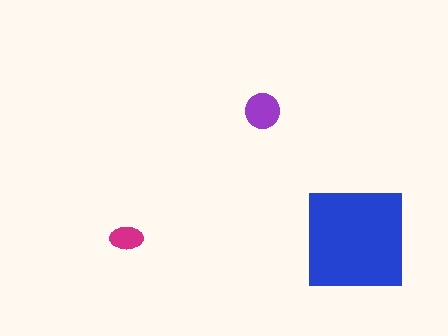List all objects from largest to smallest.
The blue square, the purple circle, the magenta ellipse.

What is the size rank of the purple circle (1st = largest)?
2nd.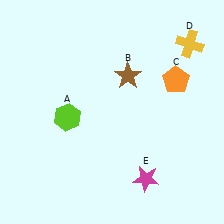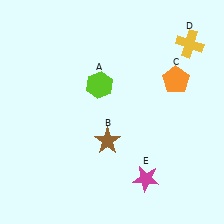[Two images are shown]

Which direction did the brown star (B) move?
The brown star (B) moved down.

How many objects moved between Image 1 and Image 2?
2 objects moved between the two images.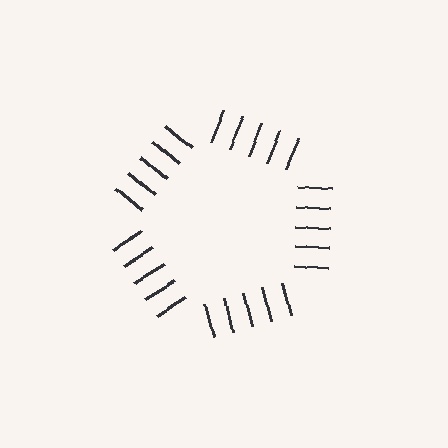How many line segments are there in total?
25 — 5 along each of the 5 edges.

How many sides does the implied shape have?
5 sides — the line-ends trace a pentagon.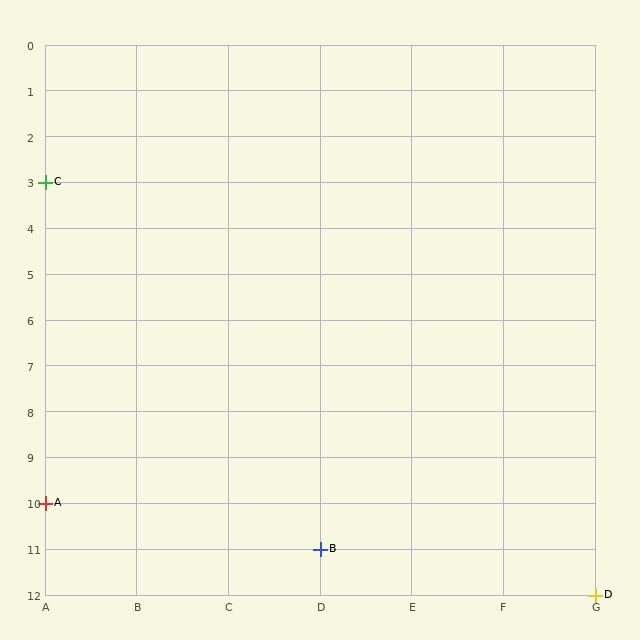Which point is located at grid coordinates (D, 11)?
Point B is at (D, 11).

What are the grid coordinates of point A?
Point A is at grid coordinates (A, 10).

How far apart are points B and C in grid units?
Points B and C are 3 columns and 8 rows apart (about 8.5 grid units diagonally).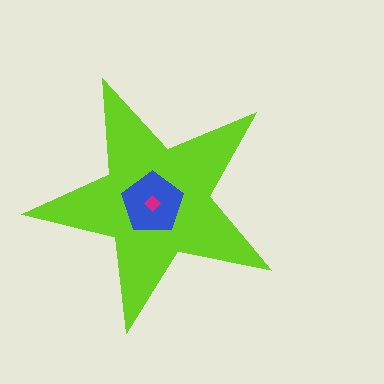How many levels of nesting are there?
3.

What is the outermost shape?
The lime star.